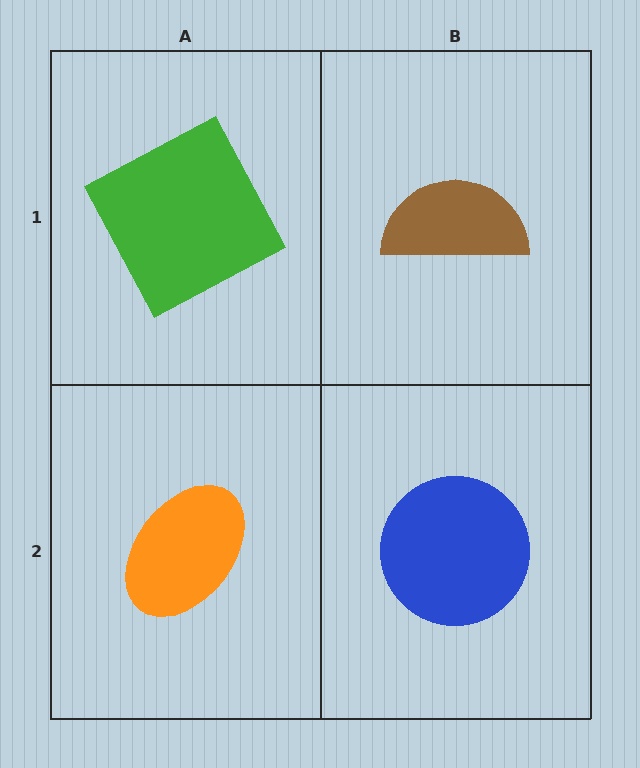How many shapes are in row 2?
2 shapes.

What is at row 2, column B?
A blue circle.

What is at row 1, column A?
A green square.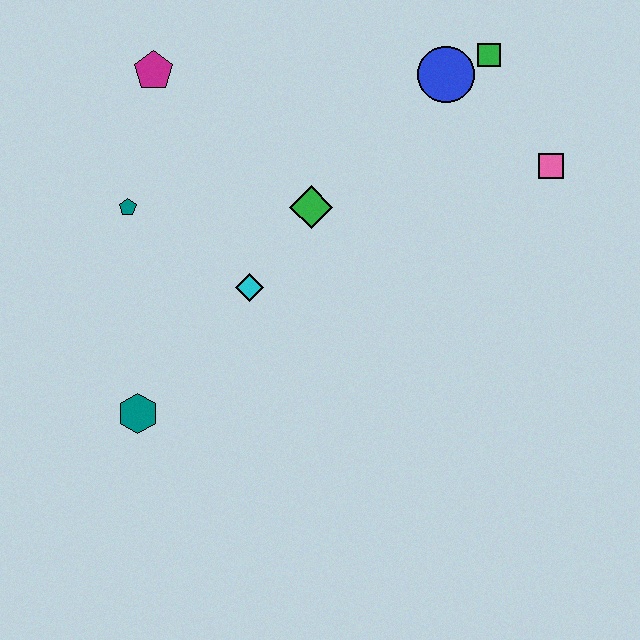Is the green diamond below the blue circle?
Yes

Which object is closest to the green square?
The blue circle is closest to the green square.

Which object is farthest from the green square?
The teal hexagon is farthest from the green square.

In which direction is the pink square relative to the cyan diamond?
The pink square is to the right of the cyan diamond.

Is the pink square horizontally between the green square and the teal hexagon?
No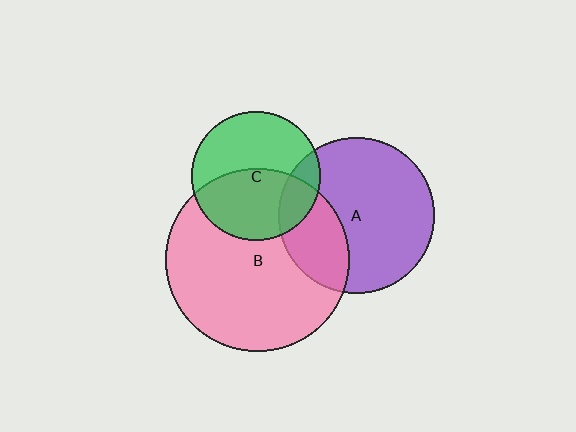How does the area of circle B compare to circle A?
Approximately 1.4 times.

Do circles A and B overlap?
Yes.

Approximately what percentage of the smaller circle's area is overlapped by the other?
Approximately 30%.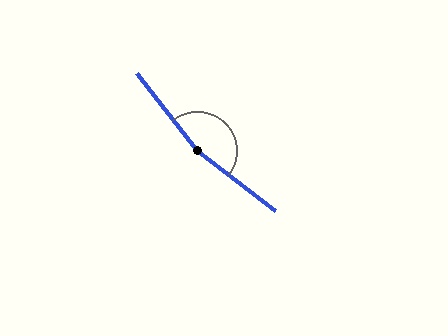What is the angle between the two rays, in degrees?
Approximately 166 degrees.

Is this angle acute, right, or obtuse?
It is obtuse.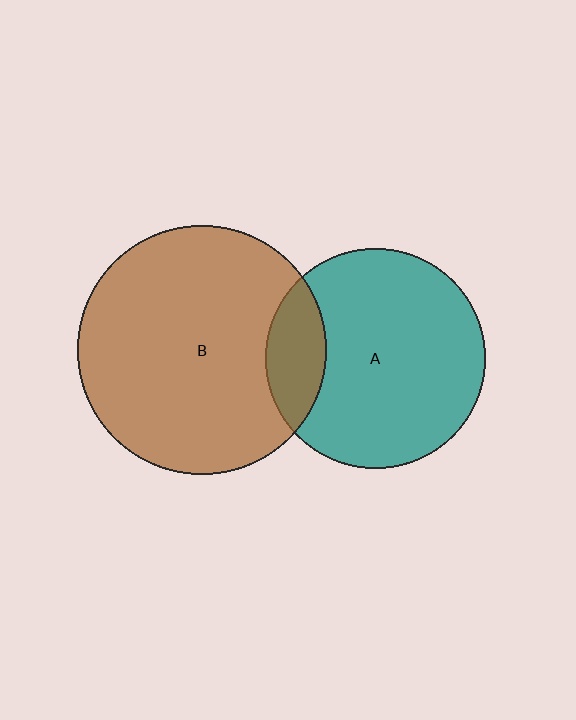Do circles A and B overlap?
Yes.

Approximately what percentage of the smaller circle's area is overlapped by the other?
Approximately 15%.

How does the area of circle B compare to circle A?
Approximately 1.3 times.